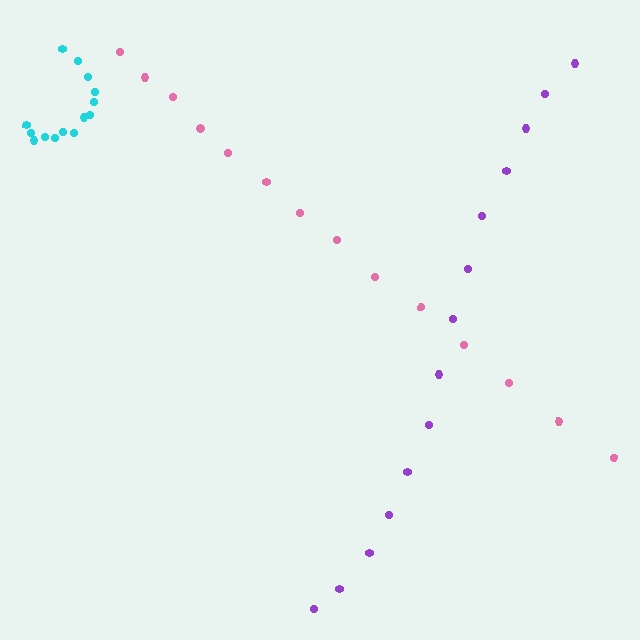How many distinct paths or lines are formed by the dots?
There are 3 distinct paths.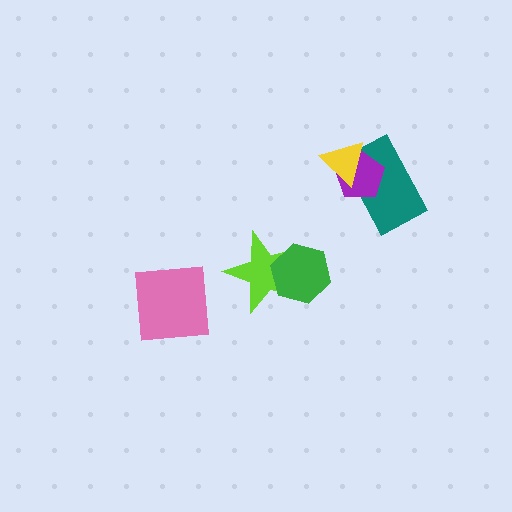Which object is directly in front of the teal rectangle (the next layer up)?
The purple pentagon is directly in front of the teal rectangle.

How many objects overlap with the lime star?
1 object overlaps with the lime star.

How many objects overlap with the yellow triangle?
2 objects overlap with the yellow triangle.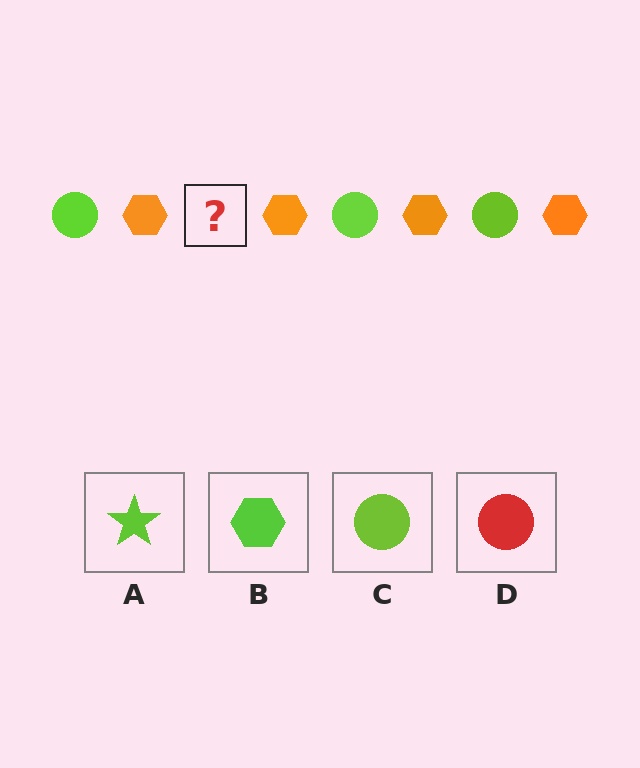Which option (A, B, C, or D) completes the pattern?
C.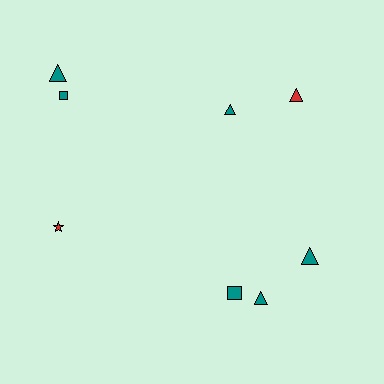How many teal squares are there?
There are 2 teal squares.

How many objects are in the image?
There are 8 objects.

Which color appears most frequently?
Teal, with 6 objects.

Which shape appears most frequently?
Triangle, with 5 objects.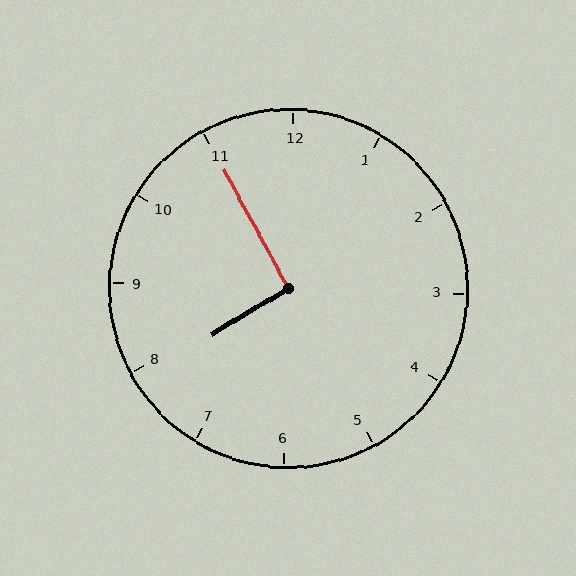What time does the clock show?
7:55.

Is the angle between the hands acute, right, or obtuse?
It is right.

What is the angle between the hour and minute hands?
Approximately 92 degrees.